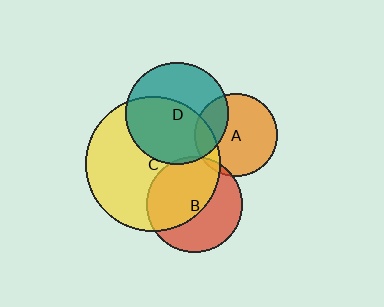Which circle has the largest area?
Circle C (yellow).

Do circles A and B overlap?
Yes.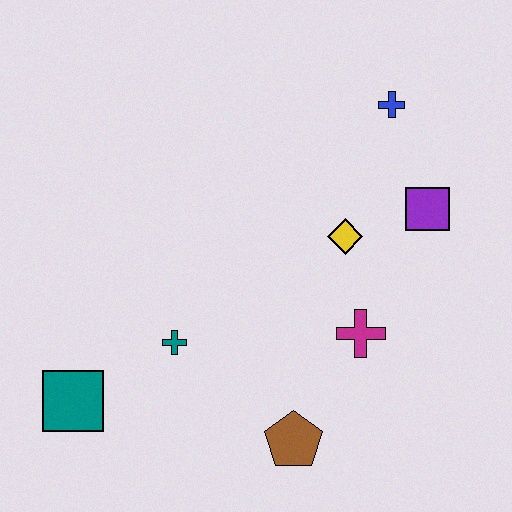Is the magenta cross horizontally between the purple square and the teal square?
Yes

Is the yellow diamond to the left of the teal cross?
No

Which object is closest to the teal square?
The teal cross is closest to the teal square.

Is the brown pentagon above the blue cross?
No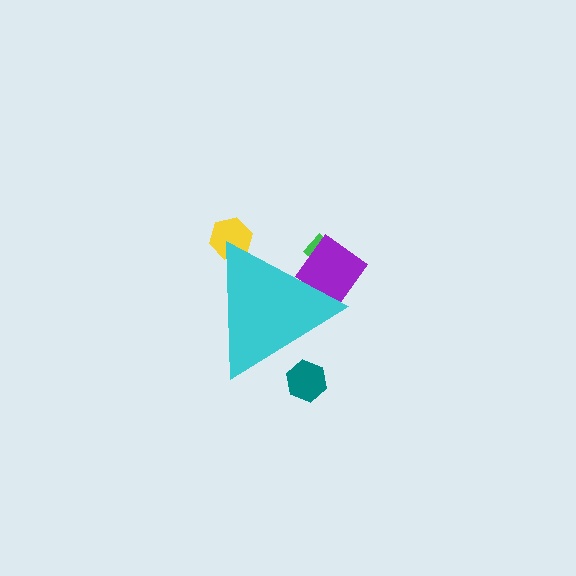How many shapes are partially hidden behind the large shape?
4 shapes are partially hidden.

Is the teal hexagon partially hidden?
Yes, the teal hexagon is partially hidden behind the cyan triangle.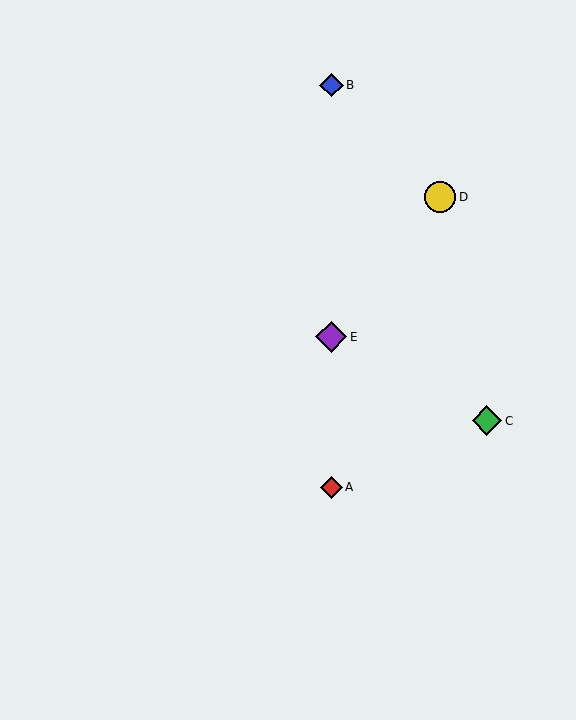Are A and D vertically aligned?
No, A is at x≈331 and D is at x≈440.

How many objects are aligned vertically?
3 objects (A, B, E) are aligned vertically.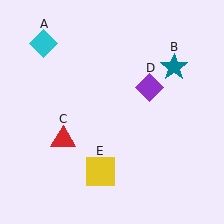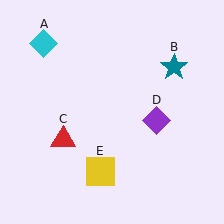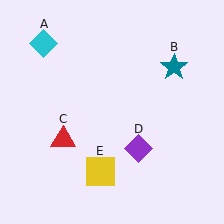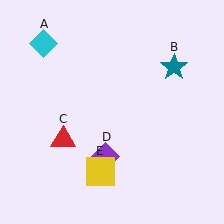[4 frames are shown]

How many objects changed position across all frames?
1 object changed position: purple diamond (object D).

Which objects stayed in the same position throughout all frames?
Cyan diamond (object A) and teal star (object B) and red triangle (object C) and yellow square (object E) remained stationary.